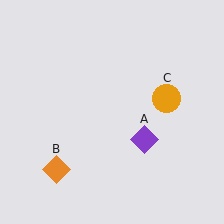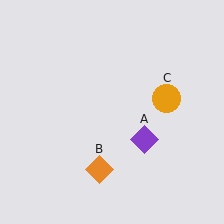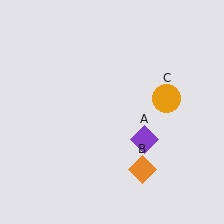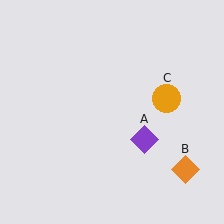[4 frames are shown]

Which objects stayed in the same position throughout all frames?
Purple diamond (object A) and orange circle (object C) remained stationary.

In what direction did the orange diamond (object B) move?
The orange diamond (object B) moved right.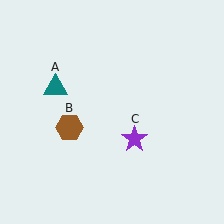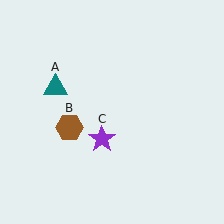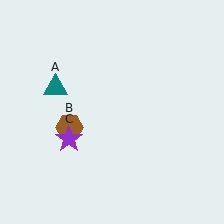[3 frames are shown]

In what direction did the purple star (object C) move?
The purple star (object C) moved left.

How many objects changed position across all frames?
1 object changed position: purple star (object C).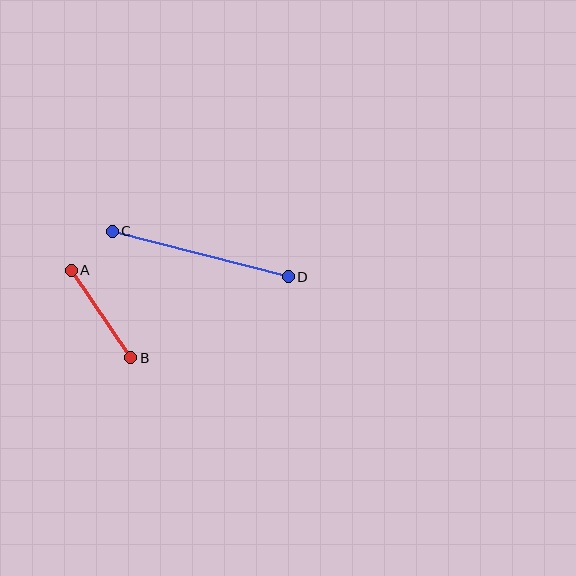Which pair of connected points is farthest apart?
Points C and D are farthest apart.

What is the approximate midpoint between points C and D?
The midpoint is at approximately (200, 254) pixels.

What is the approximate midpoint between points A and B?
The midpoint is at approximately (101, 314) pixels.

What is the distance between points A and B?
The distance is approximately 105 pixels.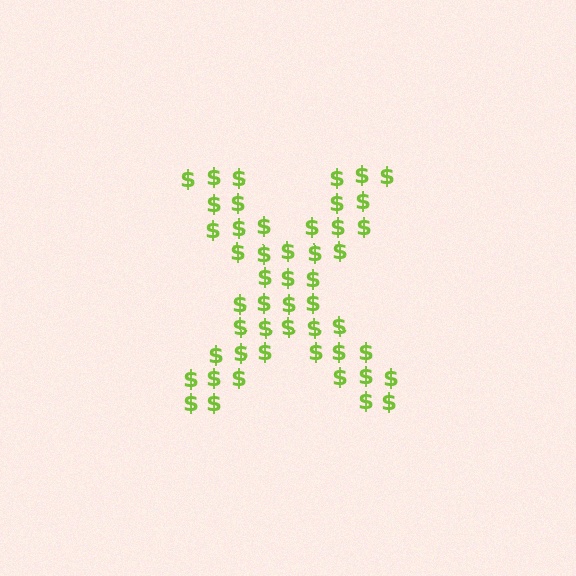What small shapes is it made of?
It is made of small dollar signs.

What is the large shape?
The large shape is the letter X.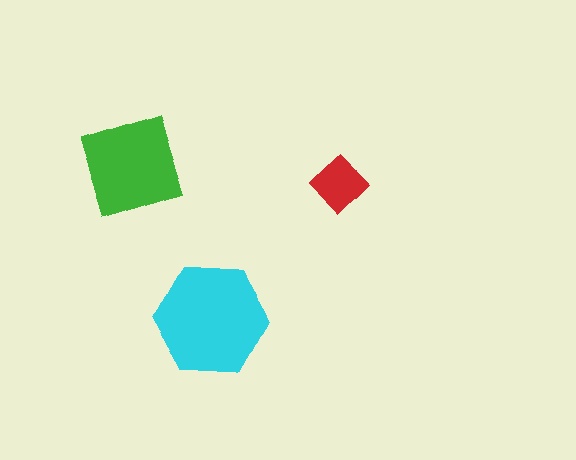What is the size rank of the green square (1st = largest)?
2nd.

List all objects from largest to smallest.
The cyan hexagon, the green square, the red diamond.